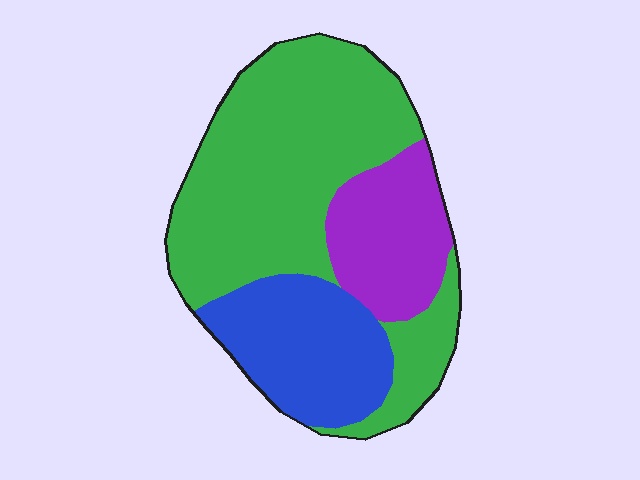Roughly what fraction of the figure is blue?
Blue covers around 25% of the figure.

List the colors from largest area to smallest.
From largest to smallest: green, blue, purple.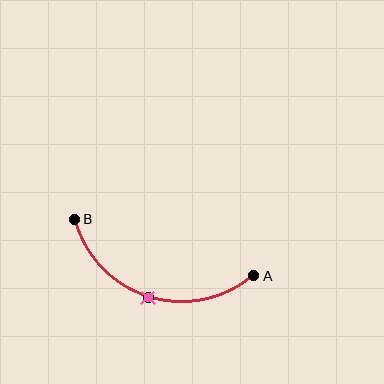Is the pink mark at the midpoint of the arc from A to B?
Yes. The pink mark lies on the arc at equal arc-length from both A and B — it is the arc midpoint.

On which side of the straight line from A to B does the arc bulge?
The arc bulges below the straight line connecting A and B.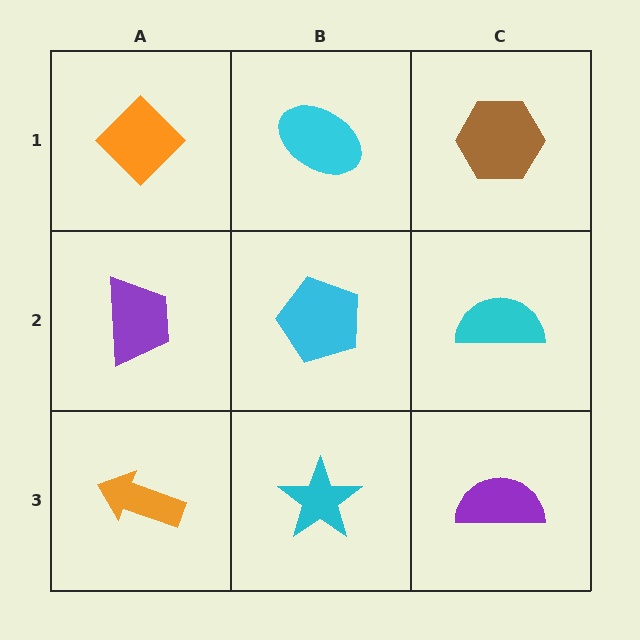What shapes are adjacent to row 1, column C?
A cyan semicircle (row 2, column C), a cyan ellipse (row 1, column B).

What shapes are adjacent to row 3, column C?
A cyan semicircle (row 2, column C), a cyan star (row 3, column B).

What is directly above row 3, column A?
A purple trapezoid.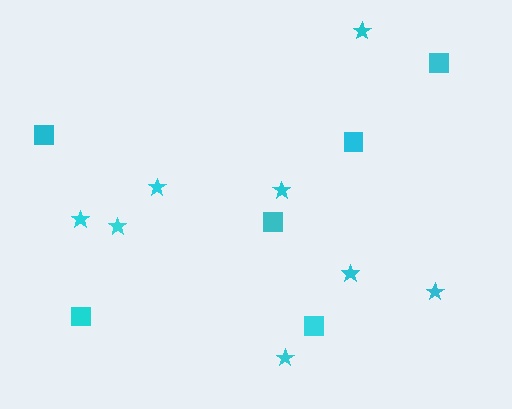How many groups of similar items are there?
There are 2 groups: one group of stars (8) and one group of squares (6).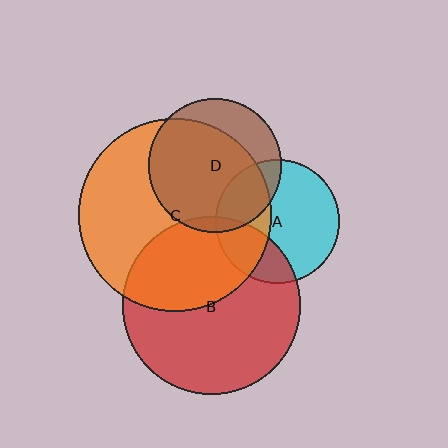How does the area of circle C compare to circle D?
Approximately 2.1 times.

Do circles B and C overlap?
Yes.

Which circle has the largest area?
Circle C (orange).